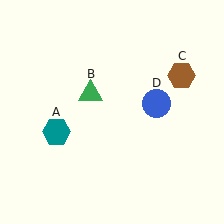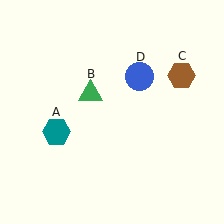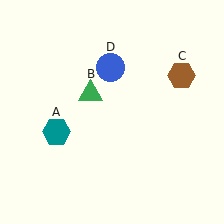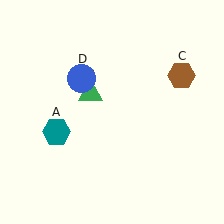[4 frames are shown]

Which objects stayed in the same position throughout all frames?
Teal hexagon (object A) and green triangle (object B) and brown hexagon (object C) remained stationary.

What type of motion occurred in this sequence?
The blue circle (object D) rotated counterclockwise around the center of the scene.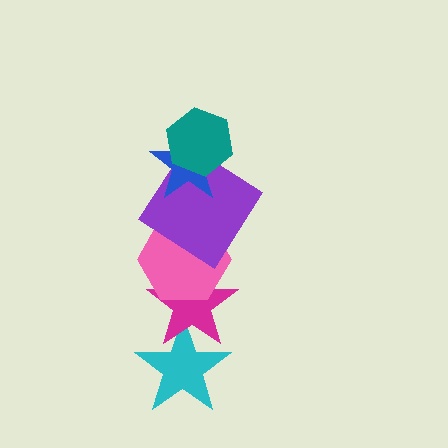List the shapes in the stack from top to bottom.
From top to bottom: the teal hexagon, the blue star, the purple diamond, the pink hexagon, the magenta star, the cyan star.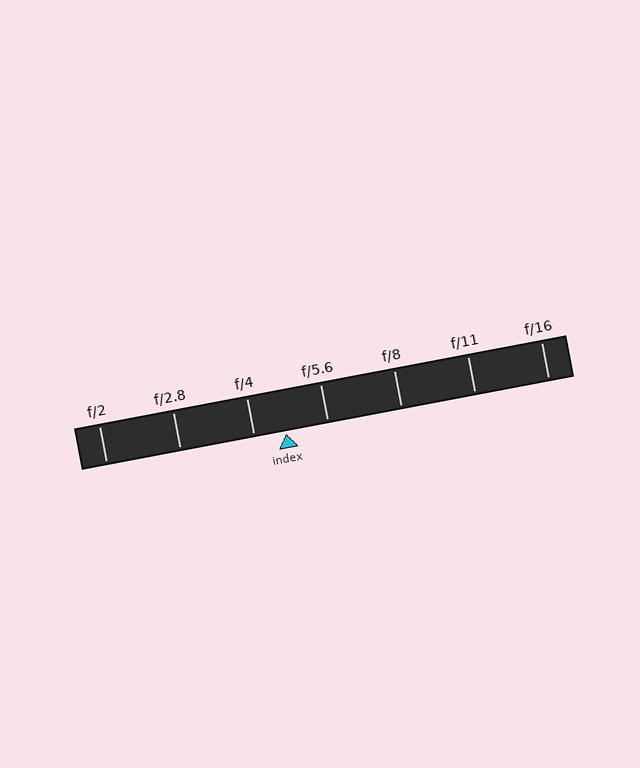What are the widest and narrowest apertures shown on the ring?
The widest aperture shown is f/2 and the narrowest is f/16.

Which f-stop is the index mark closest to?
The index mark is closest to f/4.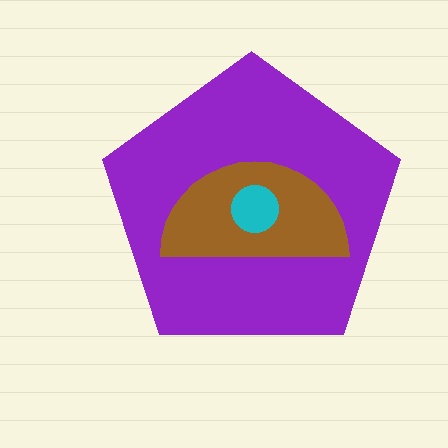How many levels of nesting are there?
3.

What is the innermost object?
The cyan circle.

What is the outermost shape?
The purple pentagon.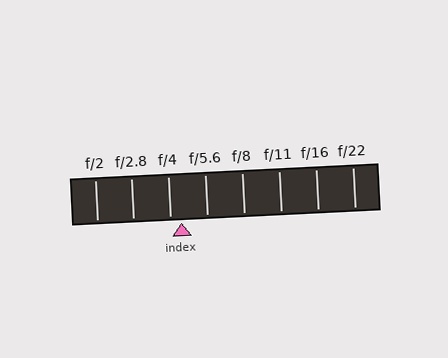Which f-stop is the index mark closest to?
The index mark is closest to f/4.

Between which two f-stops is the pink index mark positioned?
The index mark is between f/4 and f/5.6.